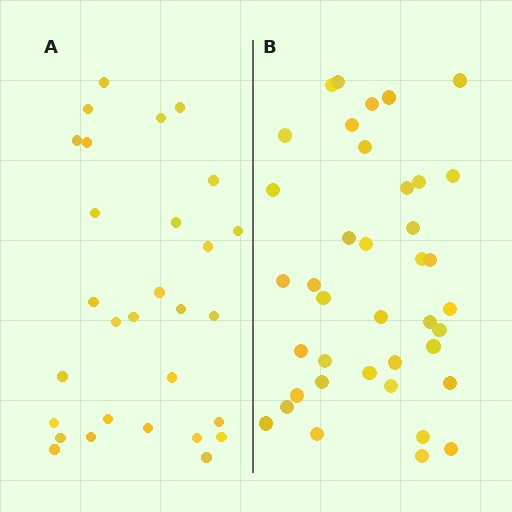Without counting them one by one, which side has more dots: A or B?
Region B (the right region) has more dots.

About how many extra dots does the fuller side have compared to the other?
Region B has roughly 10 or so more dots than region A.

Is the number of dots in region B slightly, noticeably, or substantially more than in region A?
Region B has noticeably more, but not dramatically so. The ratio is roughly 1.3 to 1.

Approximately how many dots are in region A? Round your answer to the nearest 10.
About 30 dots. (The exact count is 29, which rounds to 30.)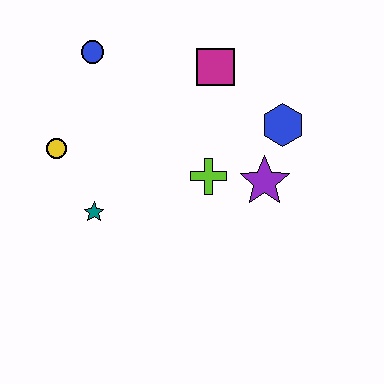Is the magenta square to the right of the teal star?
Yes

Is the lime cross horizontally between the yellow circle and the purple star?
Yes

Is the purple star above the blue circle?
No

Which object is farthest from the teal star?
The blue hexagon is farthest from the teal star.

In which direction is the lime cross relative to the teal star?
The lime cross is to the right of the teal star.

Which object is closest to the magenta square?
The blue hexagon is closest to the magenta square.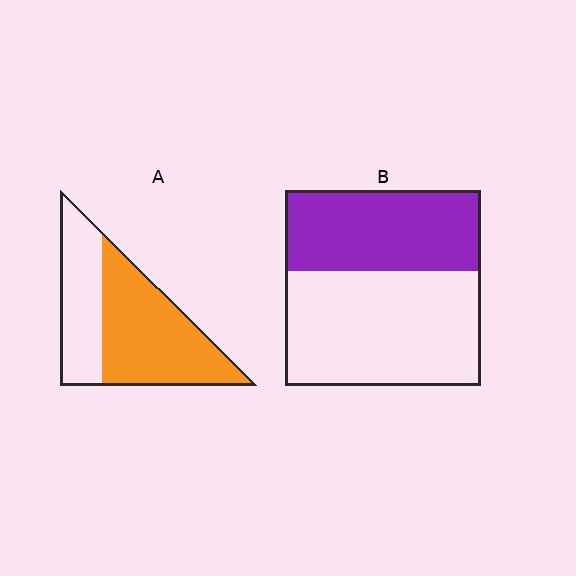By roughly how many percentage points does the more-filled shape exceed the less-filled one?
By roughly 20 percentage points (A over B).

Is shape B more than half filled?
No.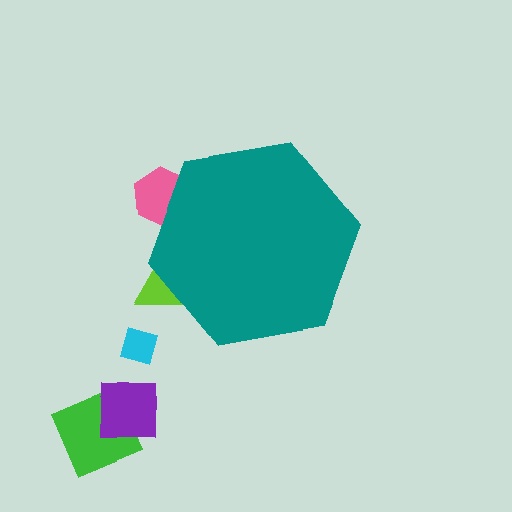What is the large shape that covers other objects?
A teal hexagon.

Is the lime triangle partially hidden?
Yes, the lime triangle is partially hidden behind the teal hexagon.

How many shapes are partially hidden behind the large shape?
2 shapes are partially hidden.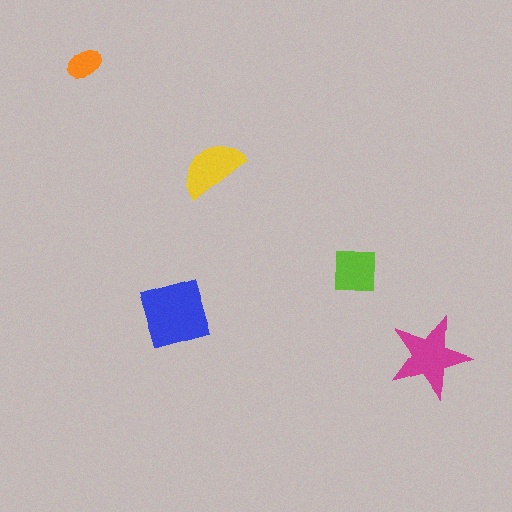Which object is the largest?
The blue diamond.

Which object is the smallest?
The orange ellipse.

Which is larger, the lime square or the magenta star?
The magenta star.